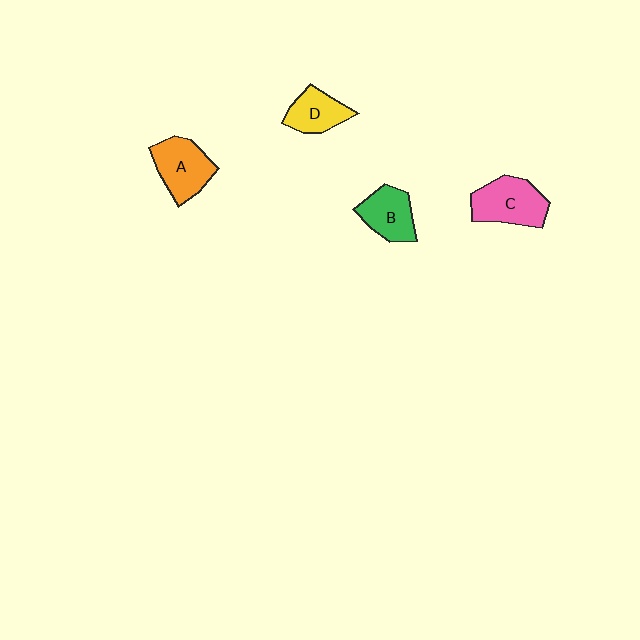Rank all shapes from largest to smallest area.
From largest to smallest: C (pink), A (orange), B (green), D (yellow).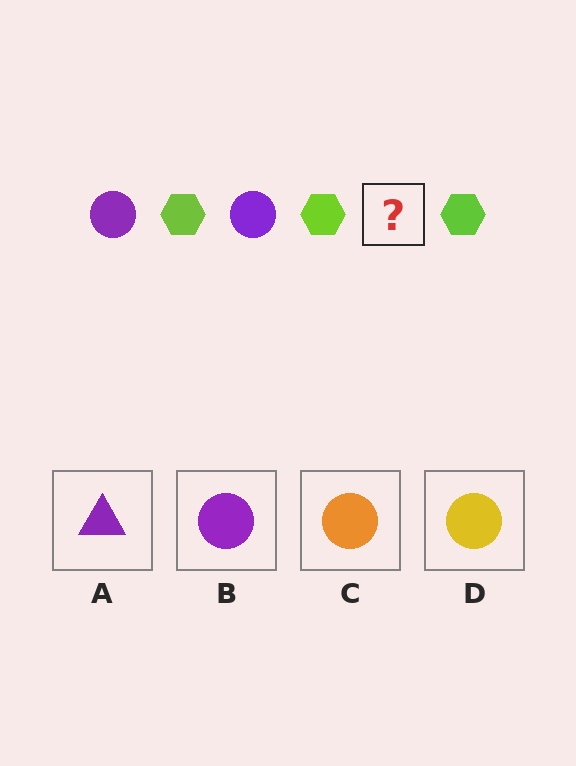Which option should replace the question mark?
Option B.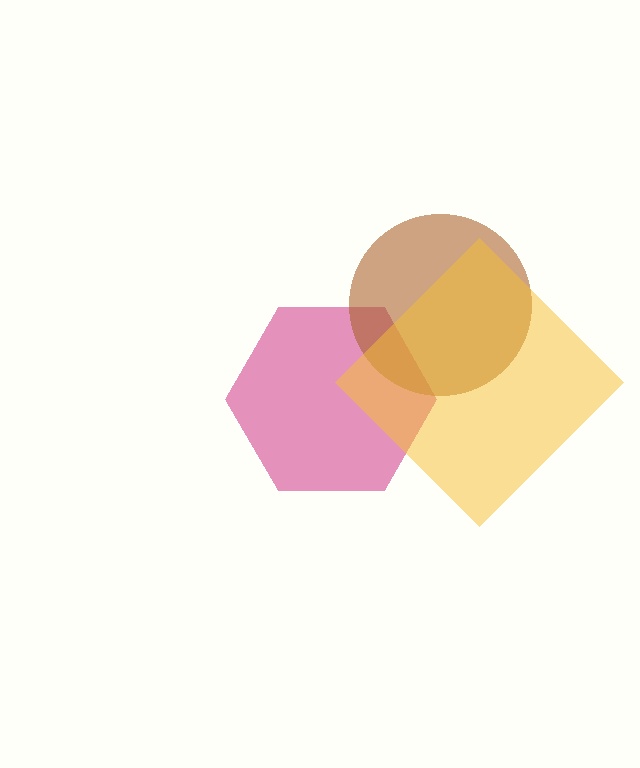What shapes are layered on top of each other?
The layered shapes are: a magenta hexagon, a brown circle, a yellow diamond.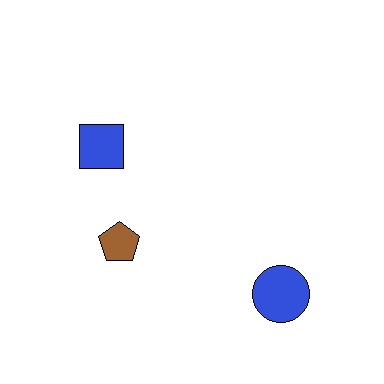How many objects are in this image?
There are 3 objects.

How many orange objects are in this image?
There are no orange objects.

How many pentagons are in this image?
There is 1 pentagon.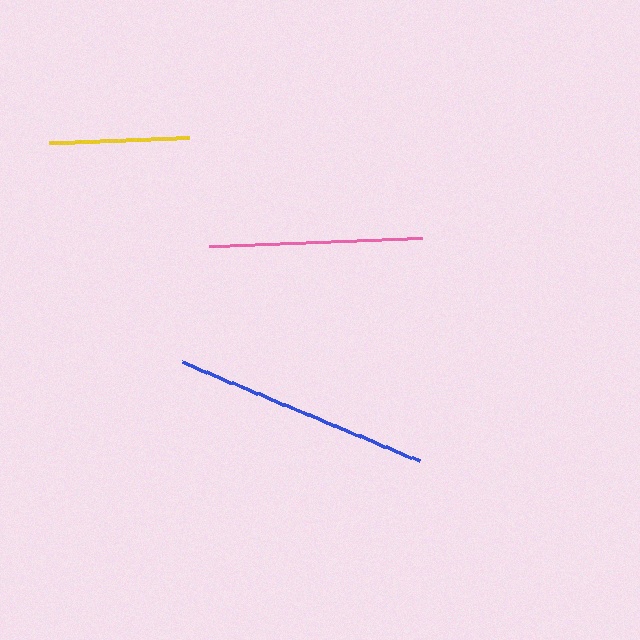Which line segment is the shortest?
The yellow line is the shortest at approximately 140 pixels.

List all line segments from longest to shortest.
From longest to shortest: blue, pink, yellow.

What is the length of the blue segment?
The blue segment is approximately 257 pixels long.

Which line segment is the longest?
The blue line is the longest at approximately 257 pixels.